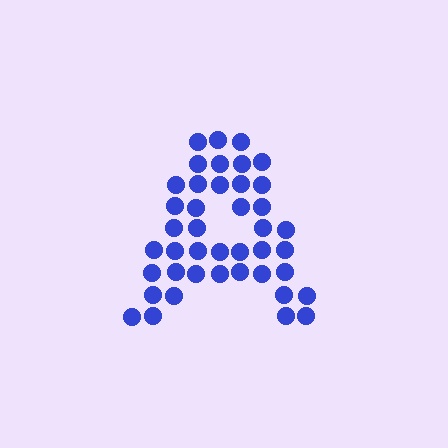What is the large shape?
The large shape is the letter A.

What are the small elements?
The small elements are circles.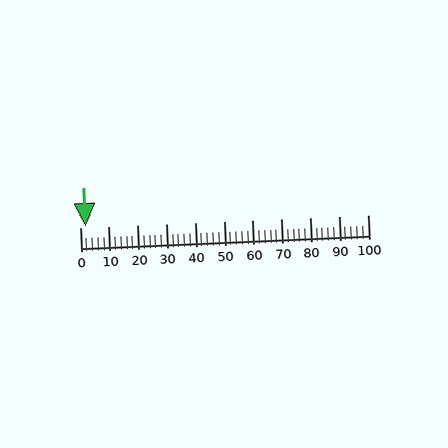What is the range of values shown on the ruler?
The ruler shows values from 0 to 100.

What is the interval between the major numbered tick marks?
The major tick marks are spaced 10 units apart.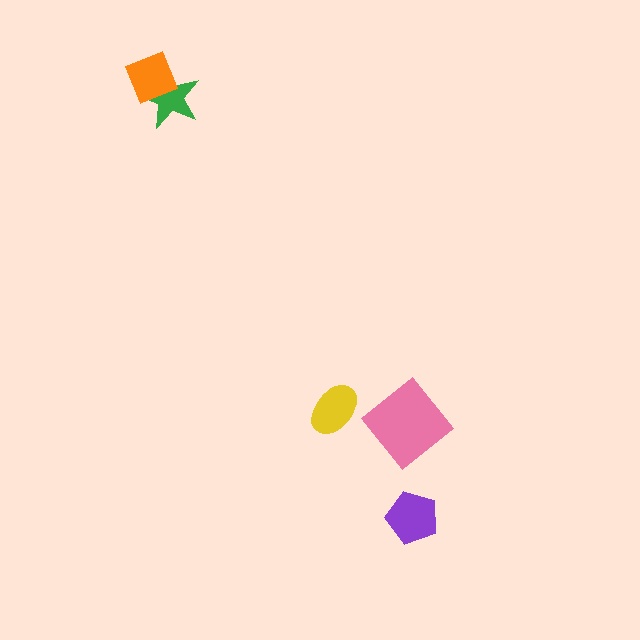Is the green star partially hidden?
Yes, it is partially covered by another shape.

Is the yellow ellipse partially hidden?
No, no other shape covers it.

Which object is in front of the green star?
The orange diamond is in front of the green star.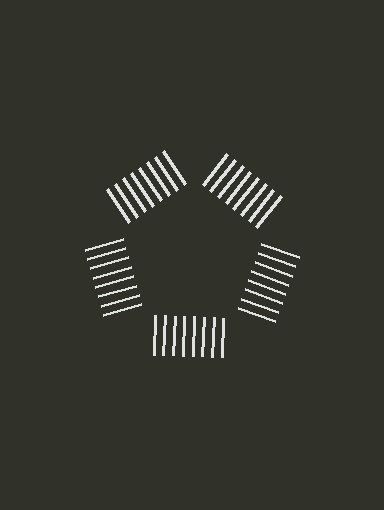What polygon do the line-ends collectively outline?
An illusory pentagon — the line segments terminate on its edges but no continuous stroke is drawn.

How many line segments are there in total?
40 — 8 along each of the 5 edges.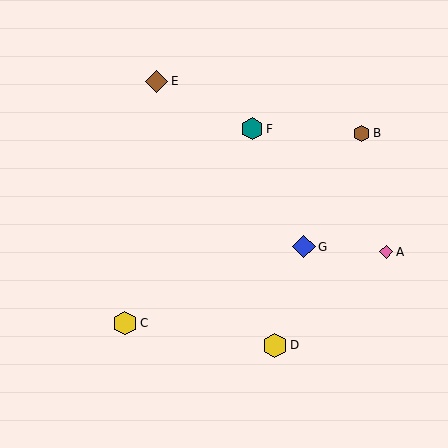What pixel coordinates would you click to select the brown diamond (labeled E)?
Click at (157, 81) to select the brown diamond E.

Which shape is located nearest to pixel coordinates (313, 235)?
The blue diamond (labeled G) at (304, 247) is nearest to that location.